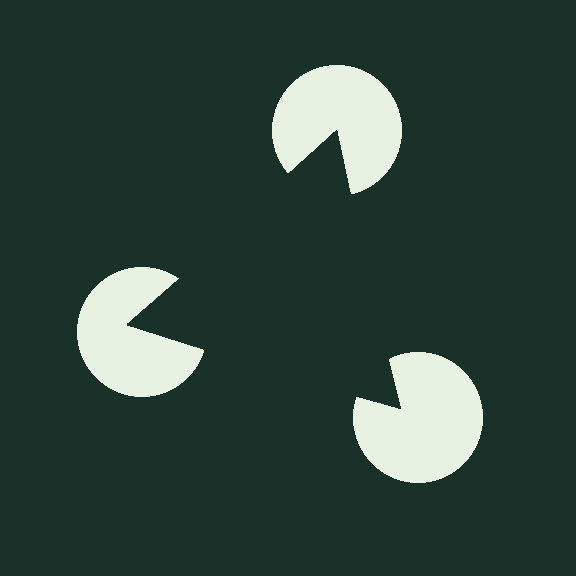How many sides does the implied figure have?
3 sides.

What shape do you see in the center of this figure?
An illusory triangle — its edges are inferred from the aligned wedge cuts in the pac-man discs, not physically drawn.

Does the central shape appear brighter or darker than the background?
It typically appears slightly darker than the background, even though no actual brightness change is drawn.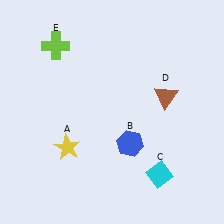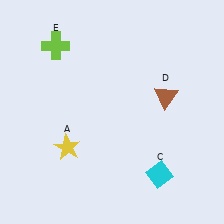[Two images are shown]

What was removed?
The blue hexagon (B) was removed in Image 2.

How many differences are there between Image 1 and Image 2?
There is 1 difference between the two images.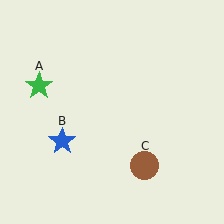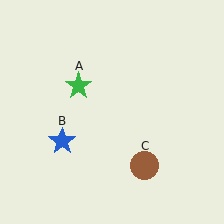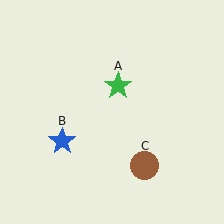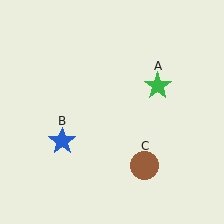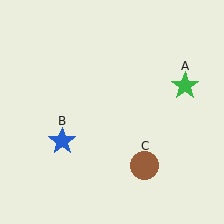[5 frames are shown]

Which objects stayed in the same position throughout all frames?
Blue star (object B) and brown circle (object C) remained stationary.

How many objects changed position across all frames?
1 object changed position: green star (object A).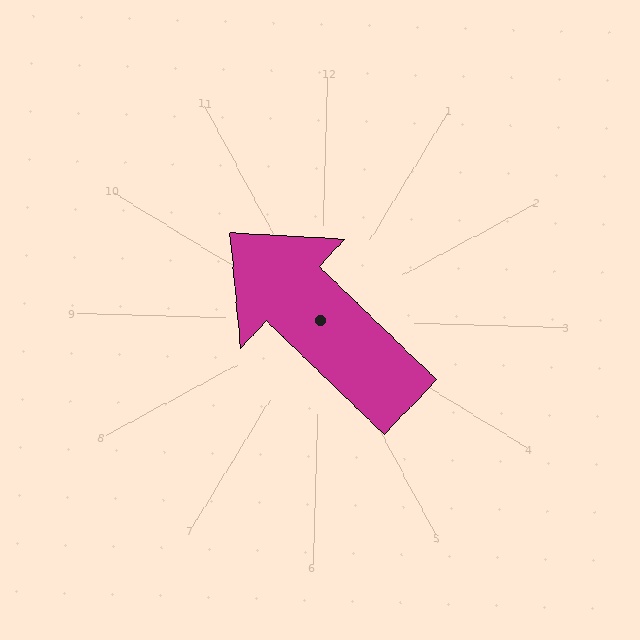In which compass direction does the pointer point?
Northwest.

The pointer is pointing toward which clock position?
Roughly 10 o'clock.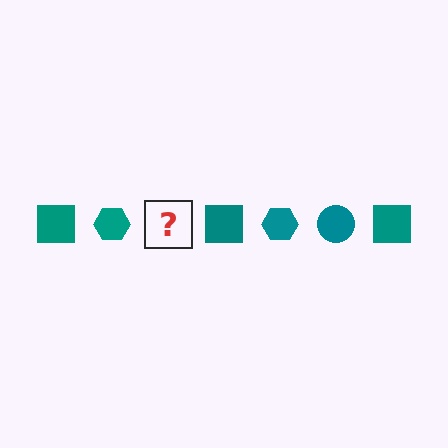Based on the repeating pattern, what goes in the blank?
The blank should be a teal circle.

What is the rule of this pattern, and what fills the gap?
The rule is that the pattern cycles through square, hexagon, circle shapes in teal. The gap should be filled with a teal circle.